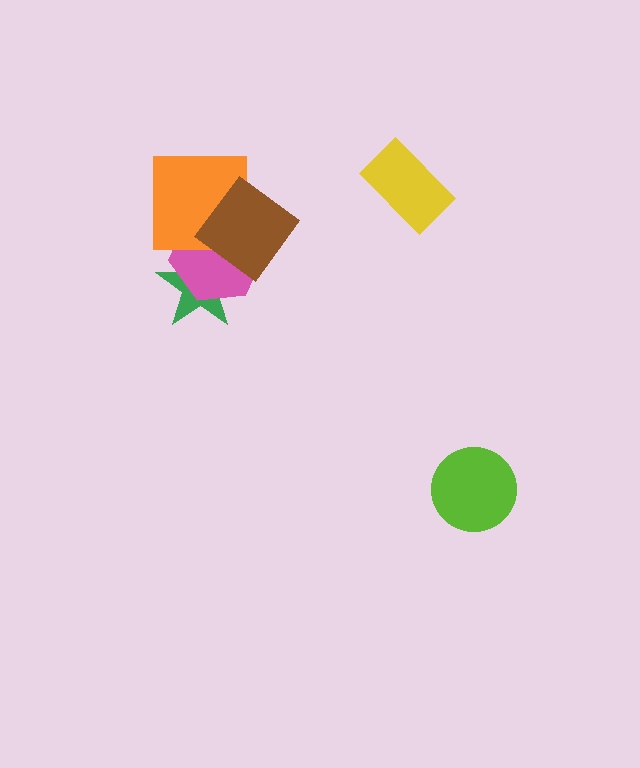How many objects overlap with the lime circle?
0 objects overlap with the lime circle.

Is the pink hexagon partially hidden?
Yes, it is partially covered by another shape.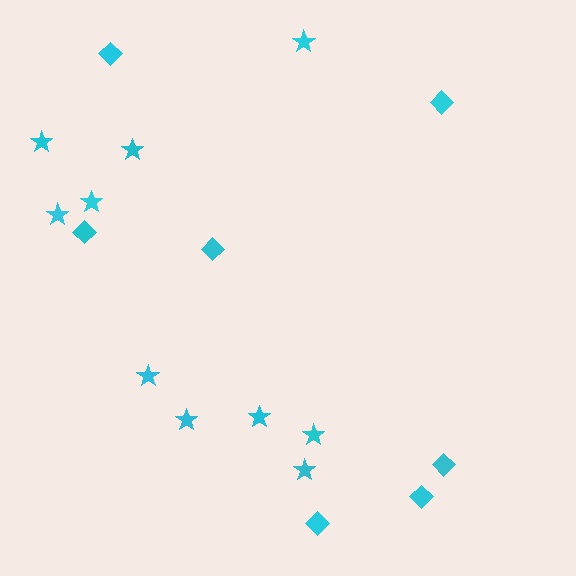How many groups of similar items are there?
There are 2 groups: one group of diamonds (7) and one group of stars (10).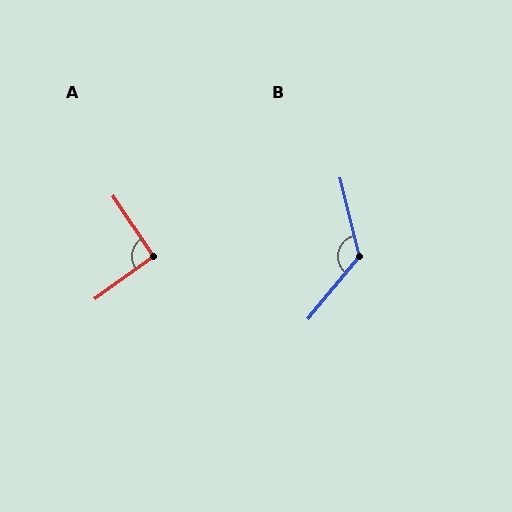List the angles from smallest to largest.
A (92°), B (126°).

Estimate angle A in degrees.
Approximately 92 degrees.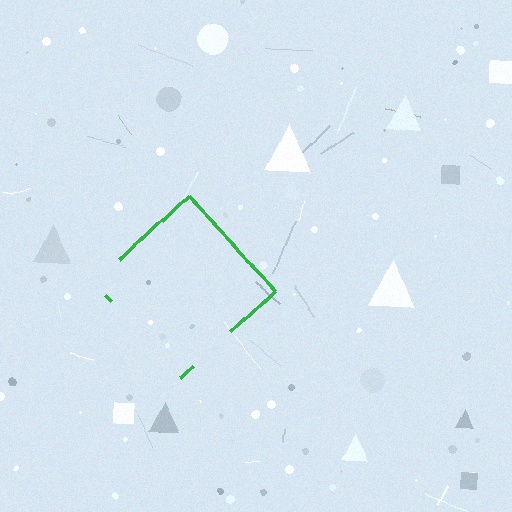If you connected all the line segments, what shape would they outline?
They would outline a diamond.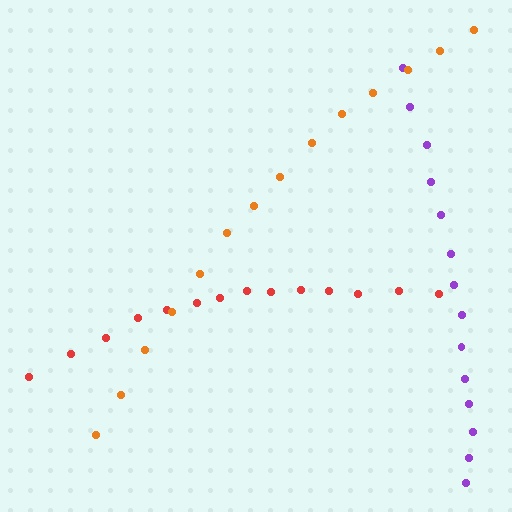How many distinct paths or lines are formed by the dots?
There are 3 distinct paths.